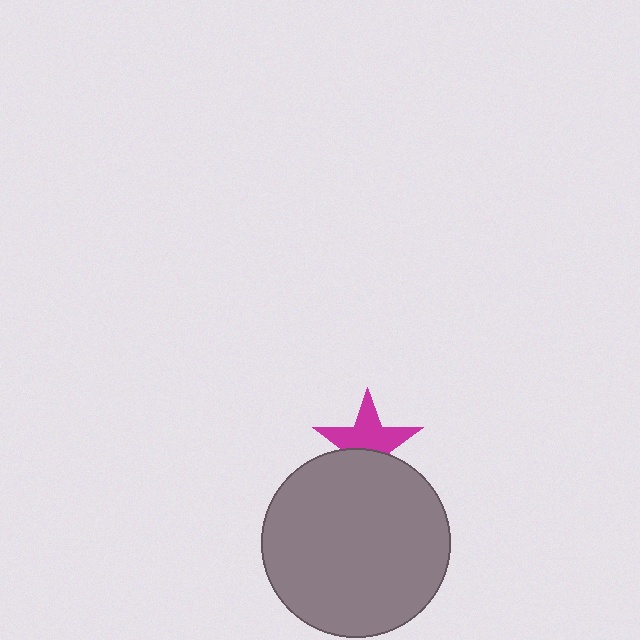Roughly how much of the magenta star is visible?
About half of it is visible (roughly 60%).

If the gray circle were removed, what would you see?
You would see the complete magenta star.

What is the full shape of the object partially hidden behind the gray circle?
The partially hidden object is a magenta star.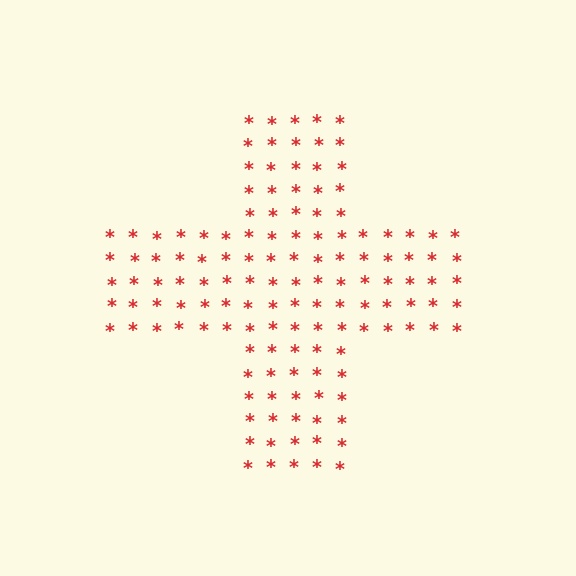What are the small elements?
The small elements are asterisks.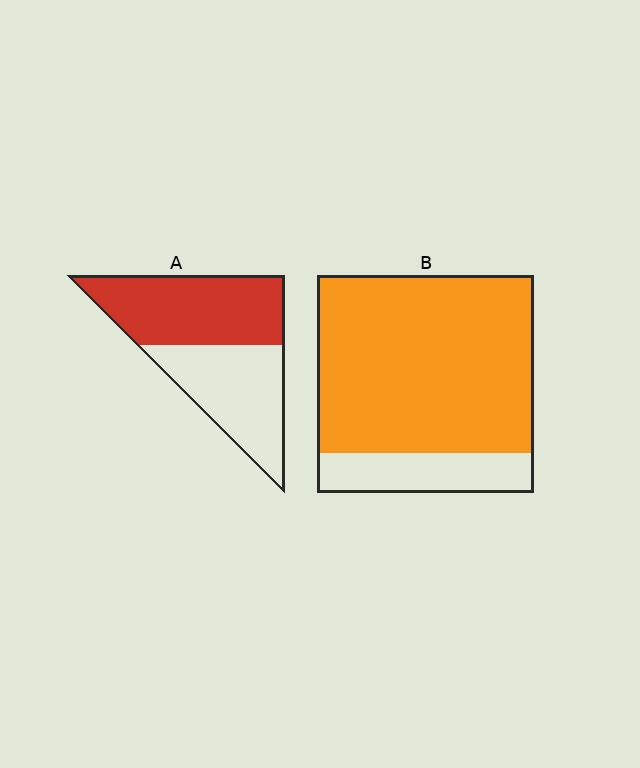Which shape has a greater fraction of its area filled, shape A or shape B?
Shape B.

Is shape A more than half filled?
Roughly half.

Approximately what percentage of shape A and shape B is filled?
A is approximately 55% and B is approximately 80%.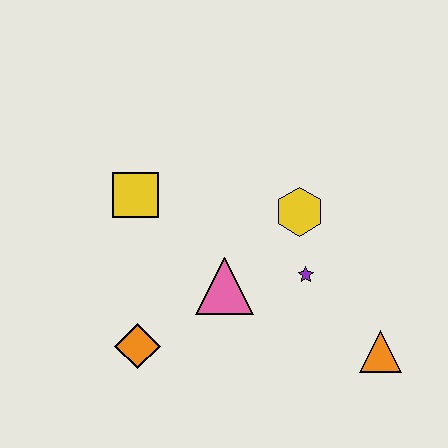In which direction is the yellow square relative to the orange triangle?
The yellow square is to the left of the orange triangle.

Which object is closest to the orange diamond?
The pink triangle is closest to the orange diamond.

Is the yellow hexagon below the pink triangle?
No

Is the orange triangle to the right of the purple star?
Yes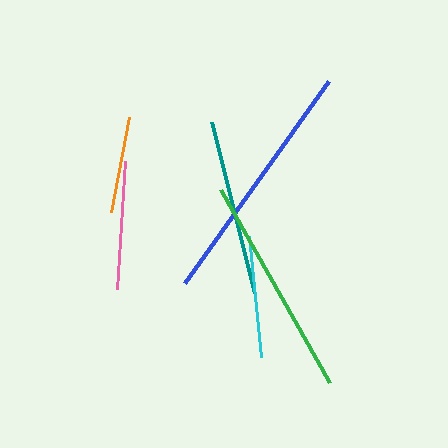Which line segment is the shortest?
The orange line is the shortest at approximately 97 pixels.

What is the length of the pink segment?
The pink segment is approximately 128 pixels long.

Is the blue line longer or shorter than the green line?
The blue line is longer than the green line.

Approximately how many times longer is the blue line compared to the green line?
The blue line is approximately 1.1 times the length of the green line.